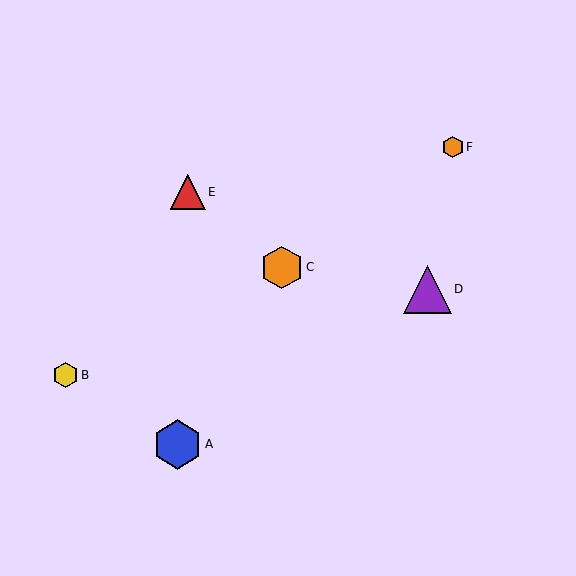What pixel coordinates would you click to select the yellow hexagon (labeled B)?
Click at (65, 375) to select the yellow hexagon B.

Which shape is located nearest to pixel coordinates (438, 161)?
The orange hexagon (labeled F) at (453, 147) is nearest to that location.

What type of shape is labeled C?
Shape C is an orange hexagon.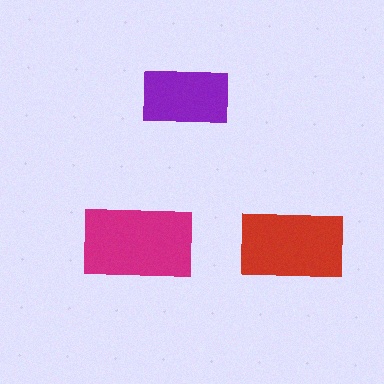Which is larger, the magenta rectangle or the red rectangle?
The magenta one.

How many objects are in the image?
There are 3 objects in the image.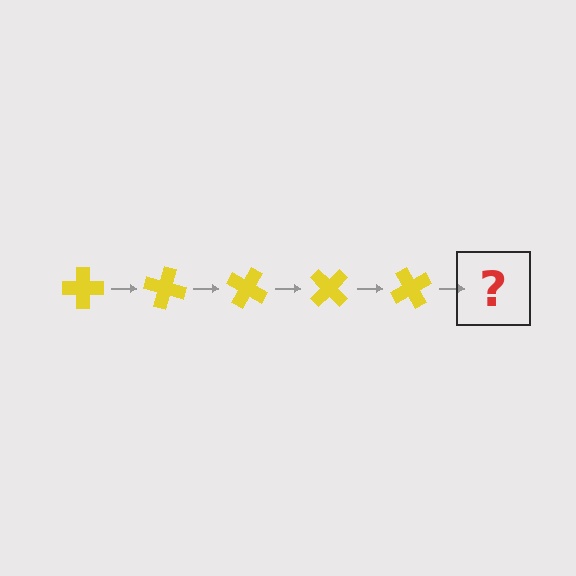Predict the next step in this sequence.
The next step is a yellow cross rotated 75 degrees.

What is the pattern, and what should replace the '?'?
The pattern is that the cross rotates 15 degrees each step. The '?' should be a yellow cross rotated 75 degrees.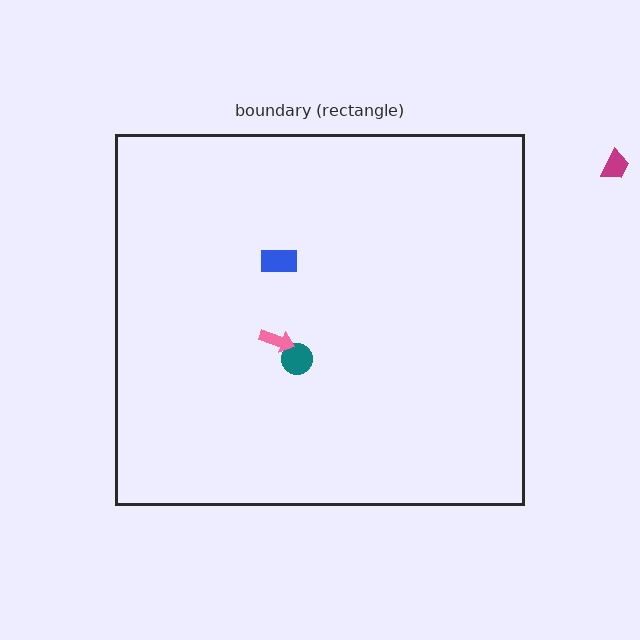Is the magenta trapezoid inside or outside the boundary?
Outside.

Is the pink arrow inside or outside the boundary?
Inside.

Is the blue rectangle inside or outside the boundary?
Inside.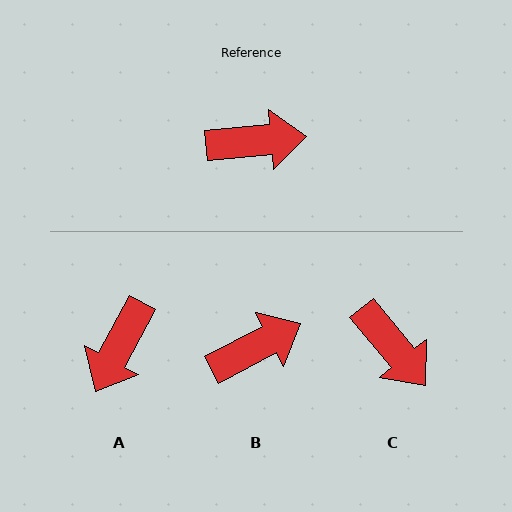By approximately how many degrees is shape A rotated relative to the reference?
Approximately 123 degrees clockwise.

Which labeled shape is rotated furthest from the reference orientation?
A, about 123 degrees away.